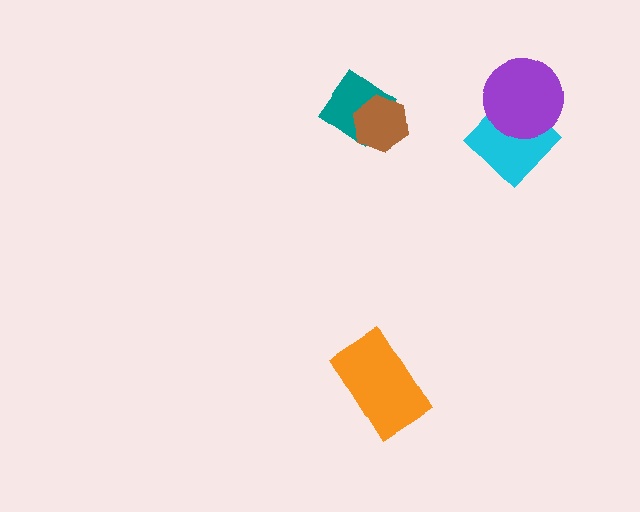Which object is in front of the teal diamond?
The brown hexagon is in front of the teal diamond.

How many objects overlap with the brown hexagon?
1 object overlaps with the brown hexagon.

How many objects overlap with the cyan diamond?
1 object overlaps with the cyan diamond.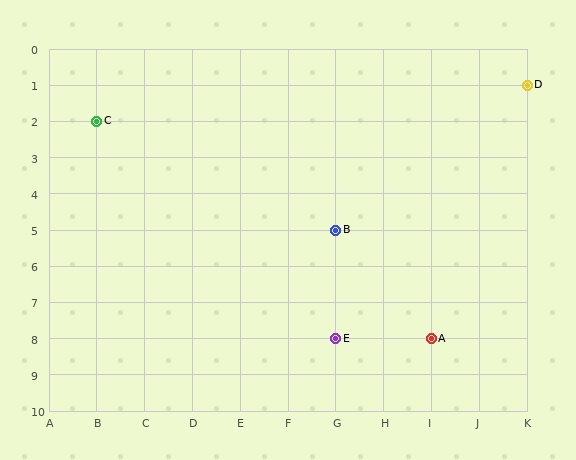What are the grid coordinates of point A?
Point A is at grid coordinates (I, 8).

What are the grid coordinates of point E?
Point E is at grid coordinates (G, 8).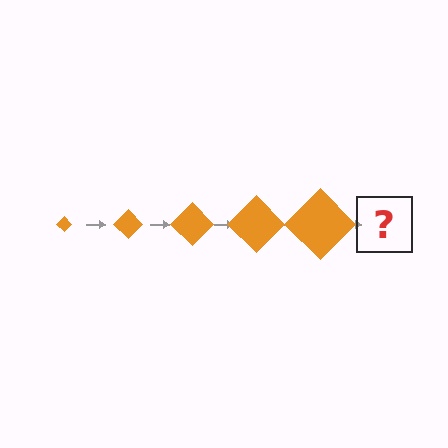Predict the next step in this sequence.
The next step is an orange diamond, larger than the previous one.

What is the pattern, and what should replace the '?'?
The pattern is that the diamond gets progressively larger each step. The '?' should be an orange diamond, larger than the previous one.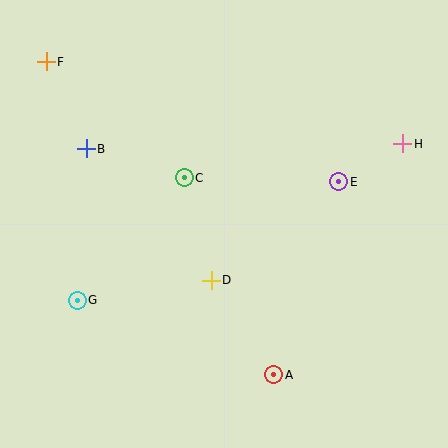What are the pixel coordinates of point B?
Point B is at (86, 149).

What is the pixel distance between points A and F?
The distance between A and F is 387 pixels.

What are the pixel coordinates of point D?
Point D is at (211, 280).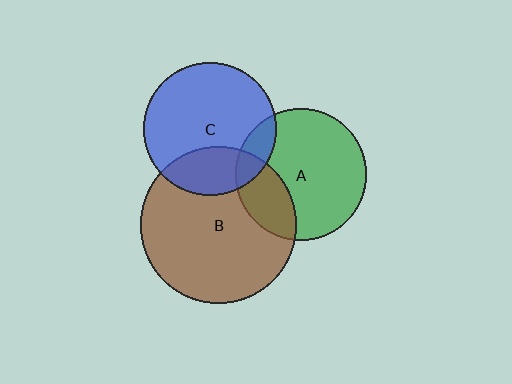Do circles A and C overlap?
Yes.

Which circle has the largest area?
Circle B (brown).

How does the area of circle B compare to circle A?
Approximately 1.4 times.